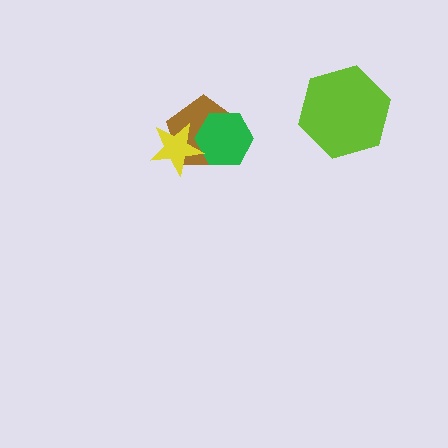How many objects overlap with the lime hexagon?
0 objects overlap with the lime hexagon.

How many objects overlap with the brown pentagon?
2 objects overlap with the brown pentagon.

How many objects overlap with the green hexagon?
2 objects overlap with the green hexagon.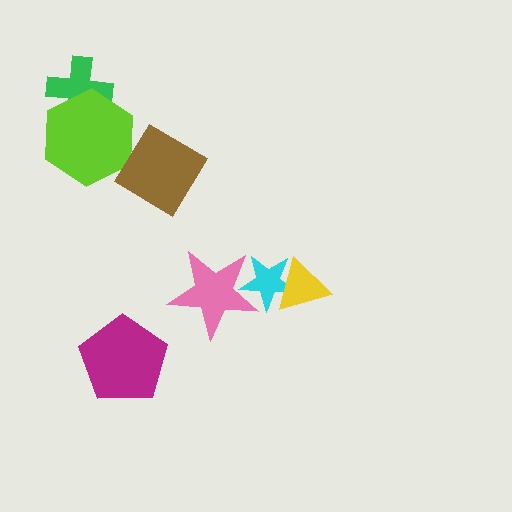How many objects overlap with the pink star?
1 object overlaps with the pink star.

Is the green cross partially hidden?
Yes, it is partially covered by another shape.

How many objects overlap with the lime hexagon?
1 object overlaps with the lime hexagon.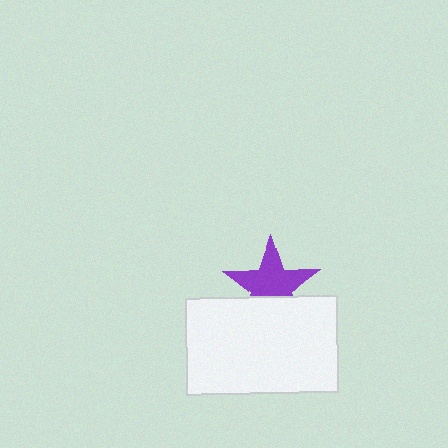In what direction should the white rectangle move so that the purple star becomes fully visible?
The white rectangle should move down. That is the shortest direction to clear the overlap and leave the purple star fully visible.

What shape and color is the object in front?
The object in front is a white rectangle.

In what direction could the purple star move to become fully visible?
The purple star could move up. That would shift it out from behind the white rectangle entirely.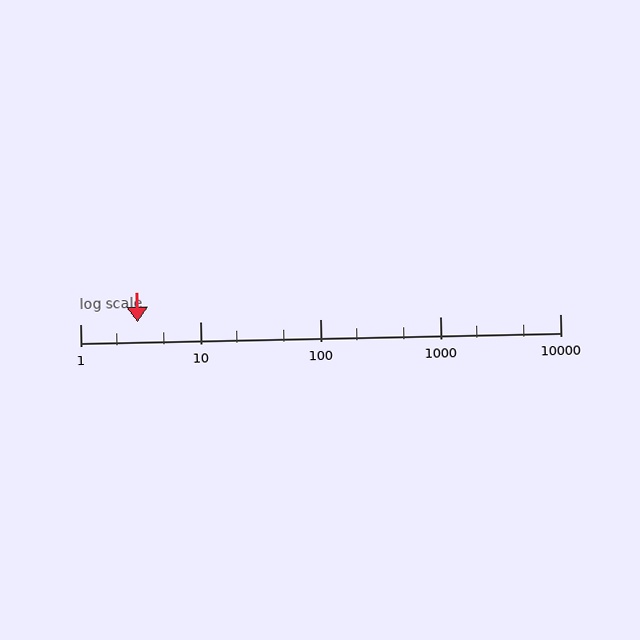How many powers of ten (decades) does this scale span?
The scale spans 4 decades, from 1 to 10000.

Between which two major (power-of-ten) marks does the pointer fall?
The pointer is between 1 and 10.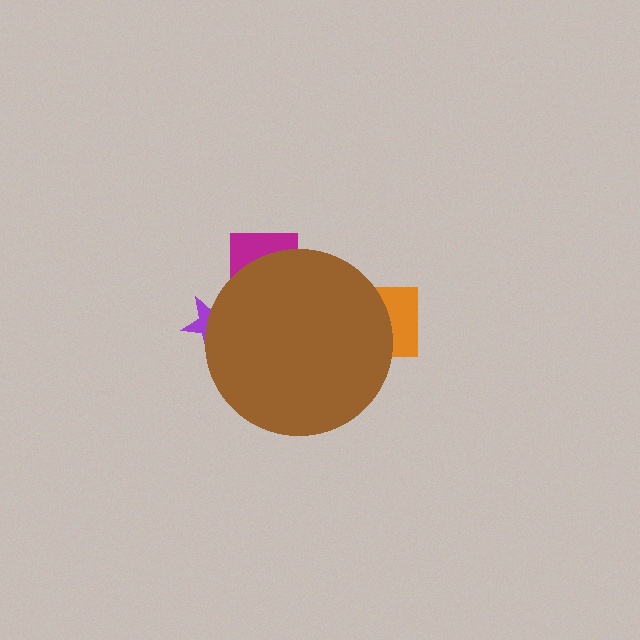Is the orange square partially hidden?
Yes, the orange square is partially hidden behind the brown circle.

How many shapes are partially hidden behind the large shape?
3 shapes are partially hidden.